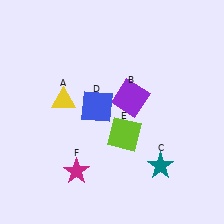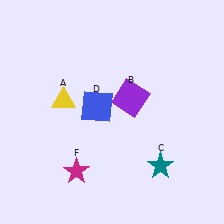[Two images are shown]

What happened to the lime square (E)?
The lime square (E) was removed in Image 2. It was in the bottom-right area of Image 1.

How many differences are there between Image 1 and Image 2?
There is 1 difference between the two images.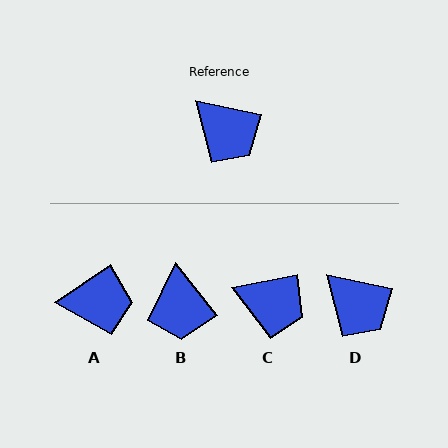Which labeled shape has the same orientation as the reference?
D.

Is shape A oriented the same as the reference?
No, it is off by about 47 degrees.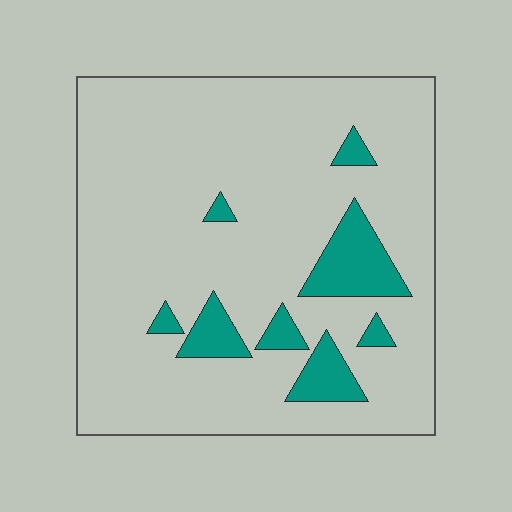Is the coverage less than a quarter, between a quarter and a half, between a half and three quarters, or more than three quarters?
Less than a quarter.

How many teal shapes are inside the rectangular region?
8.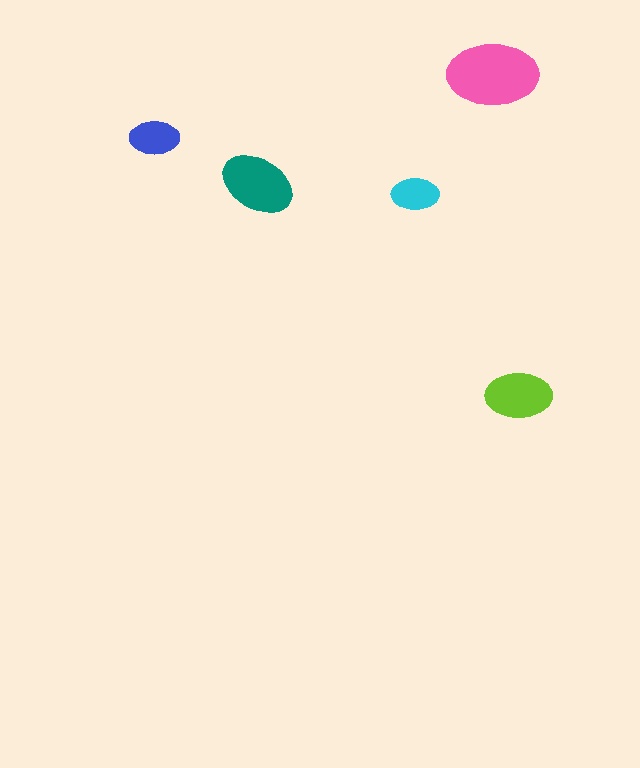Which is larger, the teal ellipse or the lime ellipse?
The teal one.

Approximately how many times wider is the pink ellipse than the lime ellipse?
About 1.5 times wider.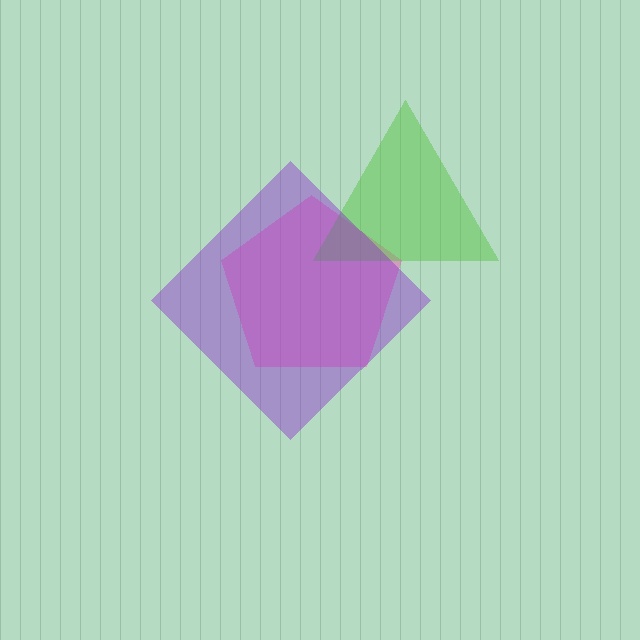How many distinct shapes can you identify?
There are 3 distinct shapes: a pink pentagon, a lime triangle, a purple diamond.